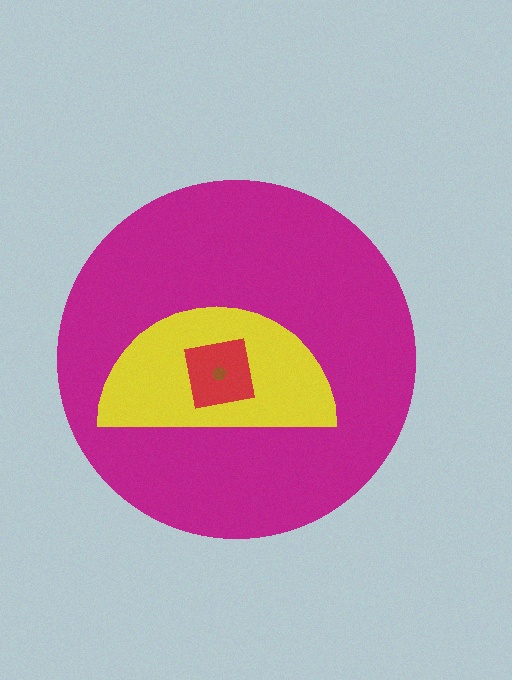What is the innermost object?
The brown pentagon.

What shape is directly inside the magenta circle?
The yellow semicircle.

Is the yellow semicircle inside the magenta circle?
Yes.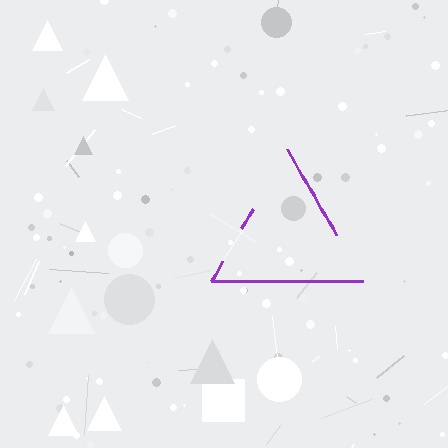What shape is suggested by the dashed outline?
The dashed outline suggests a triangle.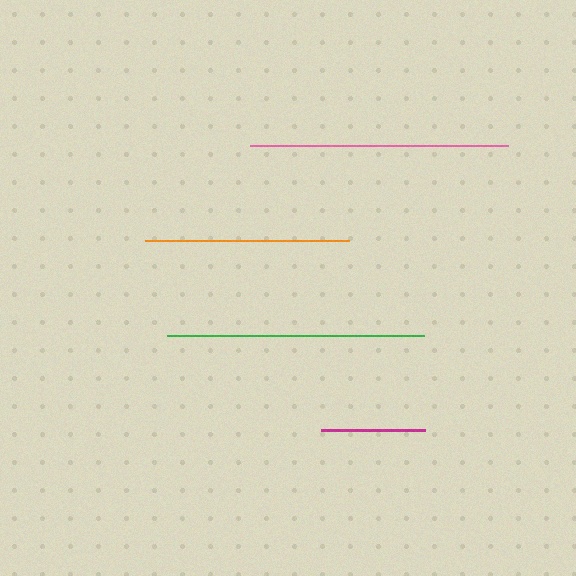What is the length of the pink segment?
The pink segment is approximately 259 pixels long.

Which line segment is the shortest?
The magenta line is the shortest at approximately 104 pixels.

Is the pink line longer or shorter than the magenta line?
The pink line is longer than the magenta line.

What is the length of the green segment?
The green segment is approximately 257 pixels long.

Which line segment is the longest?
The pink line is the longest at approximately 259 pixels.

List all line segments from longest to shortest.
From longest to shortest: pink, green, orange, magenta.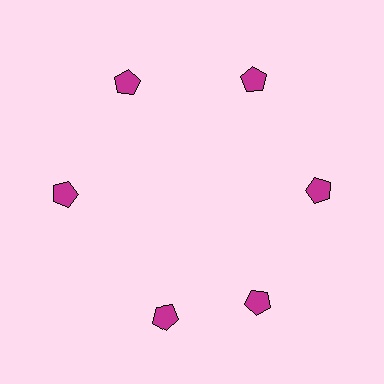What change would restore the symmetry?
The symmetry would be restored by rotating it back into even spacing with its neighbors so that all 6 pentagons sit at equal angles and equal distance from the center.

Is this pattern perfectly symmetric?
No. The 6 magenta pentagons are arranged in a ring, but one element near the 7 o'clock position is rotated out of alignment along the ring, breaking the 6-fold rotational symmetry.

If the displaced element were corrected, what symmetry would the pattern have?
It would have 6-fold rotational symmetry — the pattern would map onto itself every 60 degrees.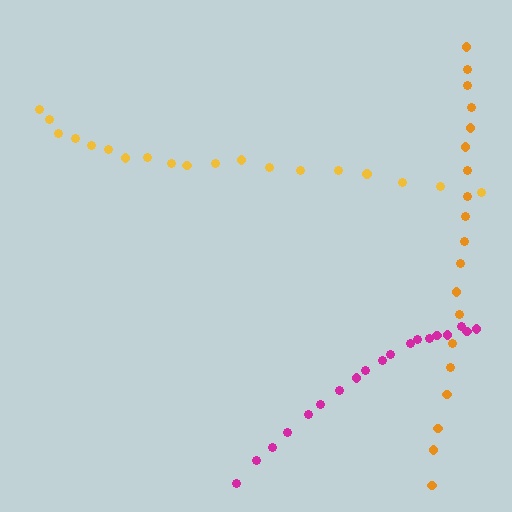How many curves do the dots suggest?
There are 3 distinct paths.